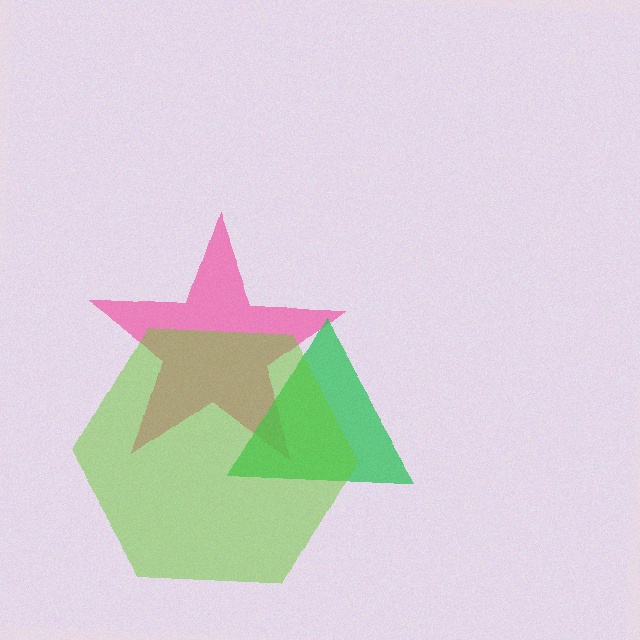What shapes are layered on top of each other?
The layered shapes are: a pink star, a green triangle, a lime hexagon.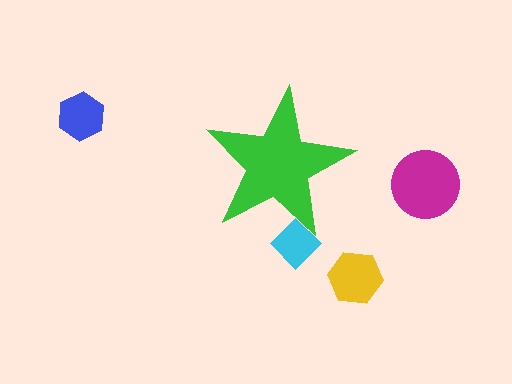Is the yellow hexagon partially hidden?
No, the yellow hexagon is fully visible.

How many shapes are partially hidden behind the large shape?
1 shape is partially hidden.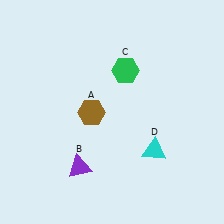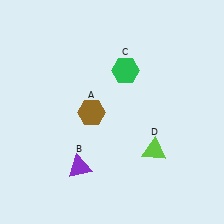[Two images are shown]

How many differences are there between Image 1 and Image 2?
There is 1 difference between the two images.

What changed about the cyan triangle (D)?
In Image 1, D is cyan. In Image 2, it changed to lime.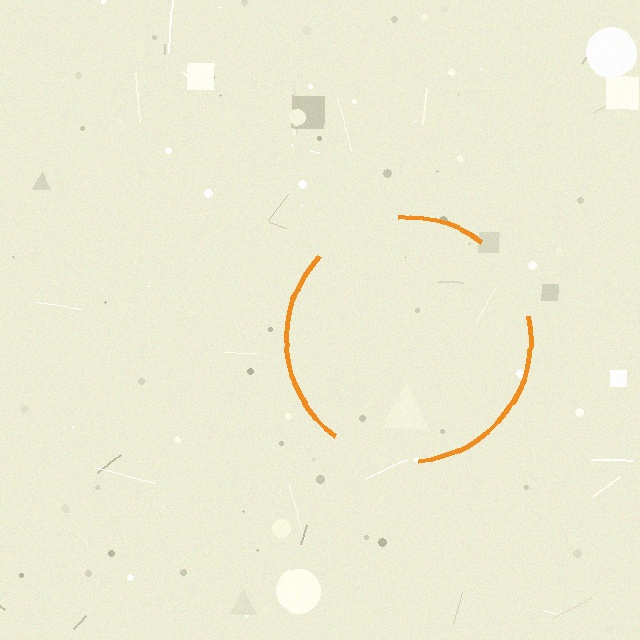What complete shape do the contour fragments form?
The contour fragments form a circle.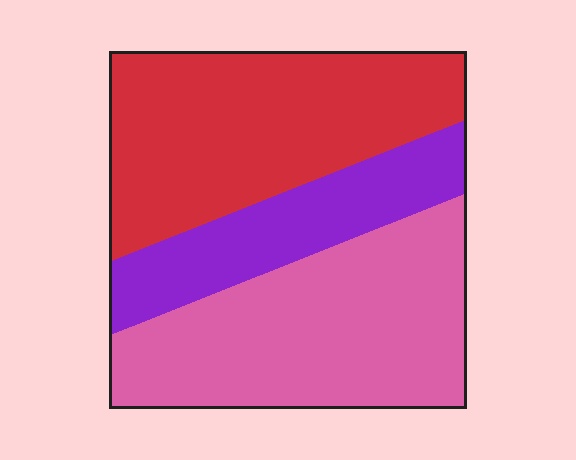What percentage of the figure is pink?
Pink covers about 40% of the figure.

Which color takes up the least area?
Purple, at roughly 20%.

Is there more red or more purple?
Red.